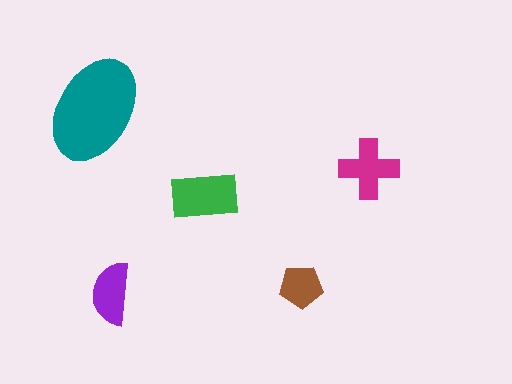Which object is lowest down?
The purple semicircle is bottommost.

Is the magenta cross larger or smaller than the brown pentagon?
Larger.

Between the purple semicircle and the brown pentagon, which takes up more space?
The purple semicircle.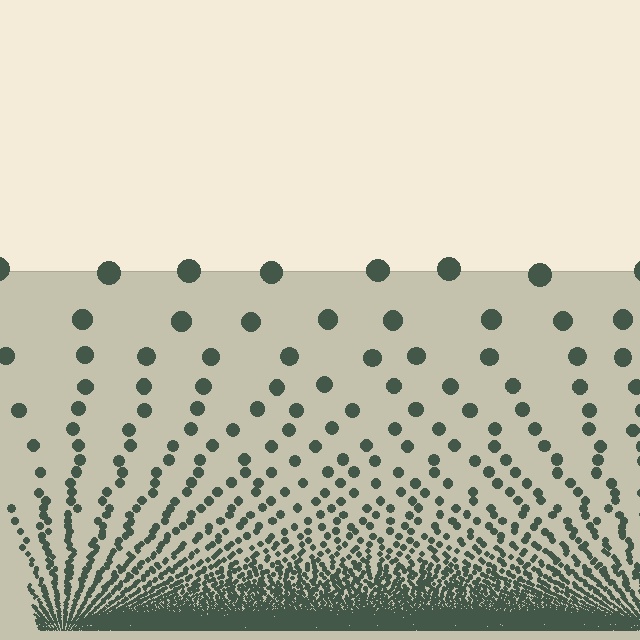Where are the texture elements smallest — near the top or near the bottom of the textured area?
Near the bottom.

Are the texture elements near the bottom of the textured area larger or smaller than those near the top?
Smaller. The gradient is inverted — elements near the bottom are smaller and denser.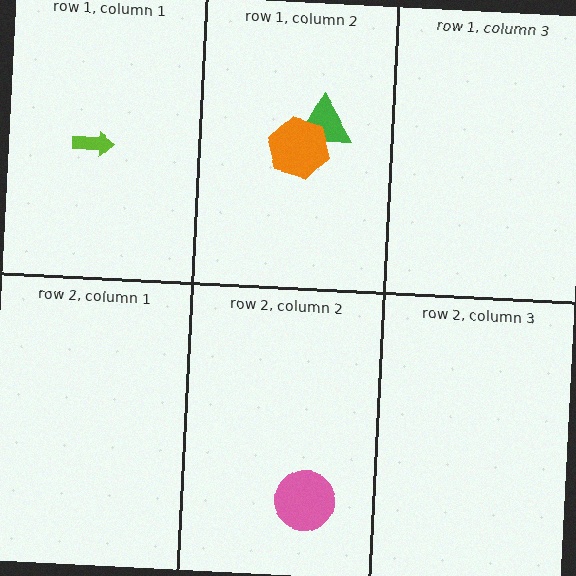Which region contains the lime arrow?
The row 1, column 1 region.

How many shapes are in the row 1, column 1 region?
1.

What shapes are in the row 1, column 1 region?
The lime arrow.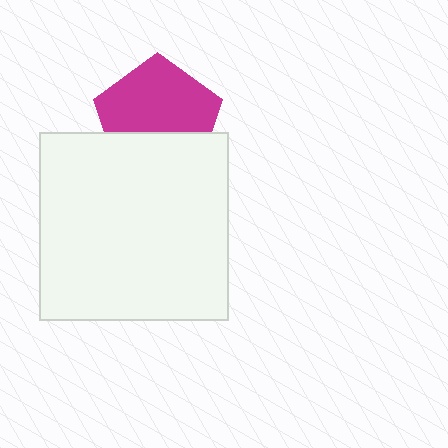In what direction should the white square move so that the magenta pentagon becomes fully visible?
The white square should move down. That is the shortest direction to clear the overlap and leave the magenta pentagon fully visible.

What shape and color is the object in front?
The object in front is a white square.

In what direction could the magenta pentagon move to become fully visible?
The magenta pentagon could move up. That would shift it out from behind the white square entirely.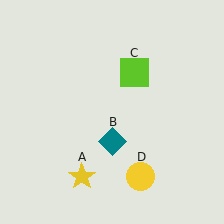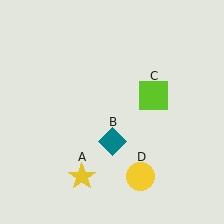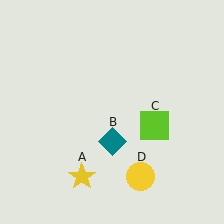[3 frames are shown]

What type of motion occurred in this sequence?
The lime square (object C) rotated clockwise around the center of the scene.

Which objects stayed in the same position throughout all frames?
Yellow star (object A) and teal diamond (object B) and yellow circle (object D) remained stationary.